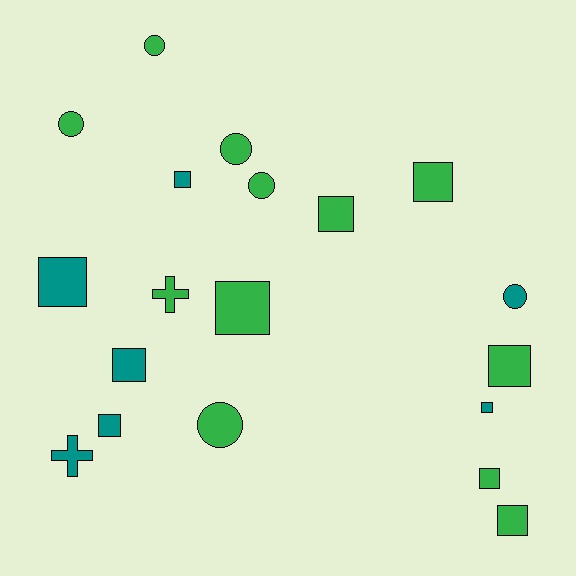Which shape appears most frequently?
Square, with 11 objects.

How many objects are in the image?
There are 19 objects.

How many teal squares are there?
There are 5 teal squares.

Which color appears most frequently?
Green, with 12 objects.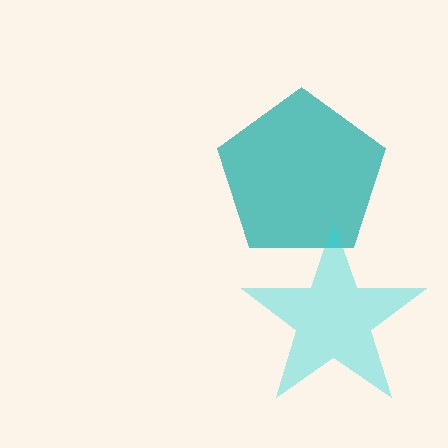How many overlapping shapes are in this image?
There are 2 overlapping shapes in the image.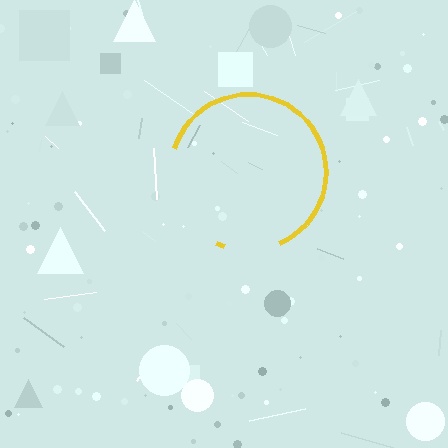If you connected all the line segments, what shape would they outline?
They would outline a circle.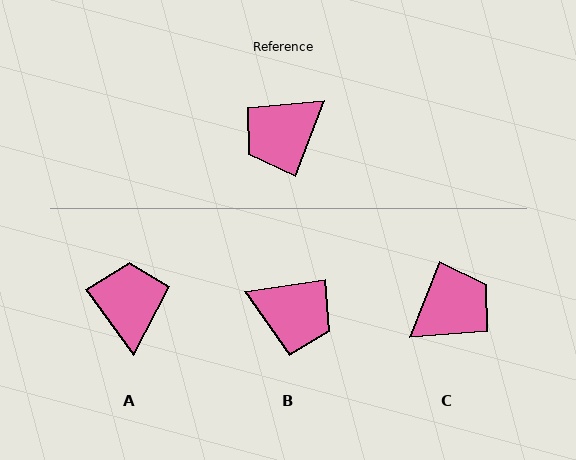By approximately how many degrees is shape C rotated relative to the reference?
Approximately 179 degrees counter-clockwise.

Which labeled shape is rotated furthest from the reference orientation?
C, about 179 degrees away.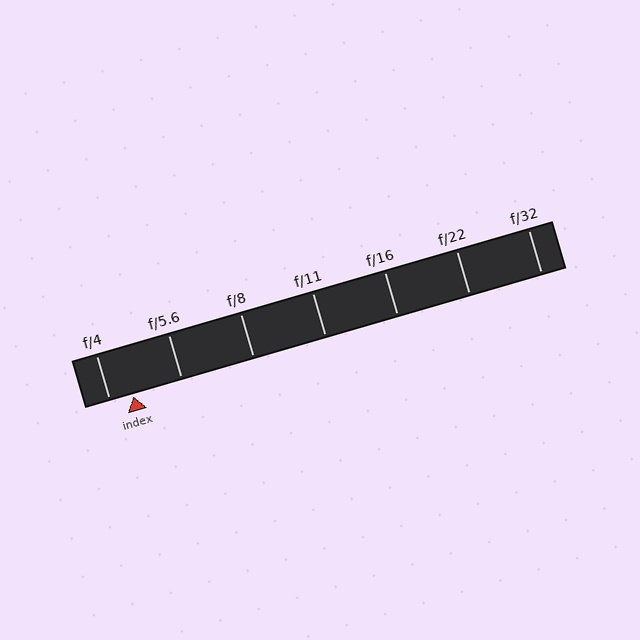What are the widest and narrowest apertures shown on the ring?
The widest aperture shown is f/4 and the narrowest is f/32.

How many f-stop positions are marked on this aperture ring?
There are 7 f-stop positions marked.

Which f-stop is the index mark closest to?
The index mark is closest to f/4.